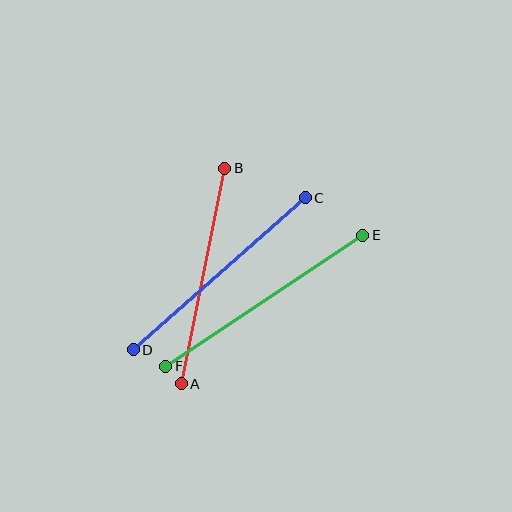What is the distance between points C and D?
The distance is approximately 229 pixels.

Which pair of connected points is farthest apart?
Points E and F are farthest apart.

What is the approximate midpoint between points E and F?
The midpoint is at approximately (264, 301) pixels.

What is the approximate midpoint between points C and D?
The midpoint is at approximately (219, 274) pixels.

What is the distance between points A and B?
The distance is approximately 220 pixels.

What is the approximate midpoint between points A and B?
The midpoint is at approximately (203, 276) pixels.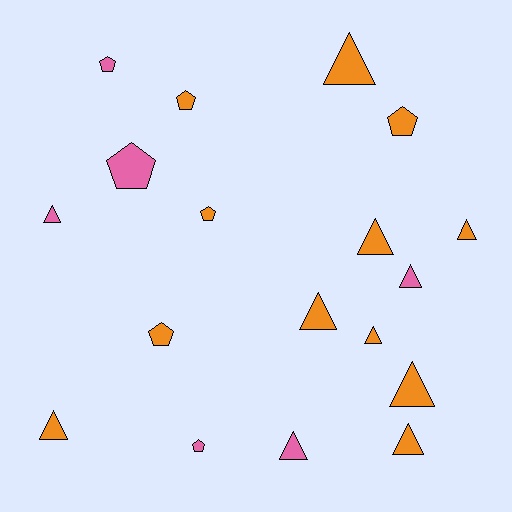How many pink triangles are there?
There are 3 pink triangles.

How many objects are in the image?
There are 18 objects.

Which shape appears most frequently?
Triangle, with 11 objects.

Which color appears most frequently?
Orange, with 12 objects.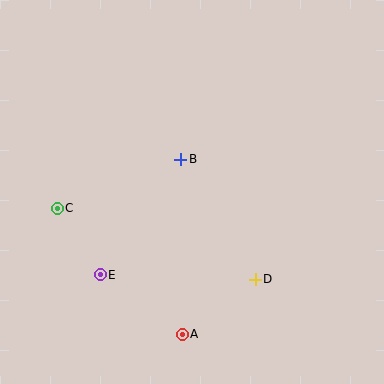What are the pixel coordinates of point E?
Point E is at (100, 275).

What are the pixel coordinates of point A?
Point A is at (182, 334).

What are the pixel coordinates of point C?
Point C is at (57, 208).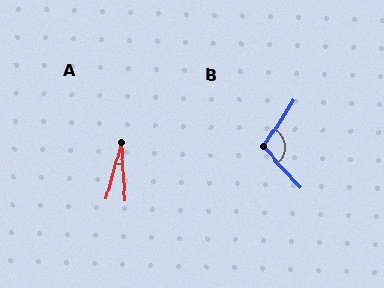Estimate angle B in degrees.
Approximately 105 degrees.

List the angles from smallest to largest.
A (19°), B (105°).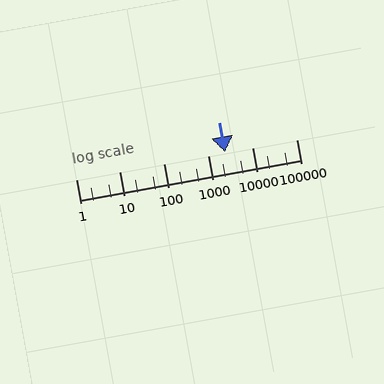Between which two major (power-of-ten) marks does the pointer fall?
The pointer is between 1000 and 10000.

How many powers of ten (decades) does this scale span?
The scale spans 5 decades, from 1 to 100000.